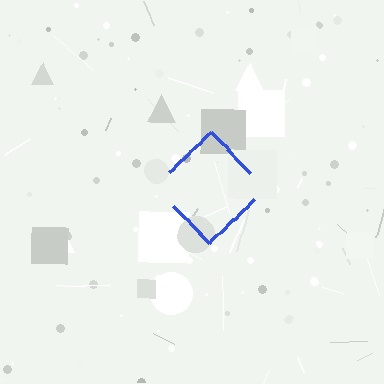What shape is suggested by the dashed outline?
The dashed outline suggests a diamond.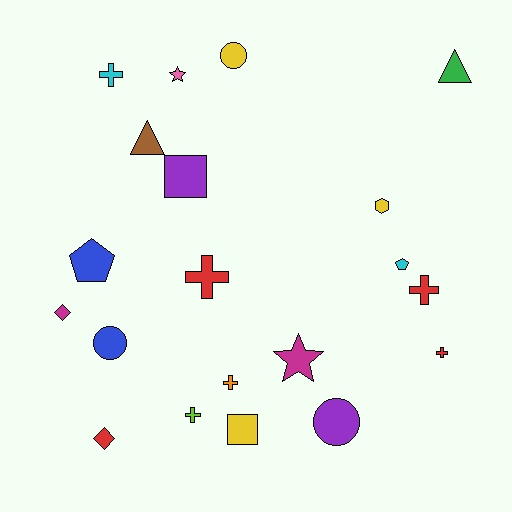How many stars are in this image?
There are 2 stars.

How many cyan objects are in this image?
There are 2 cyan objects.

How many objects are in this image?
There are 20 objects.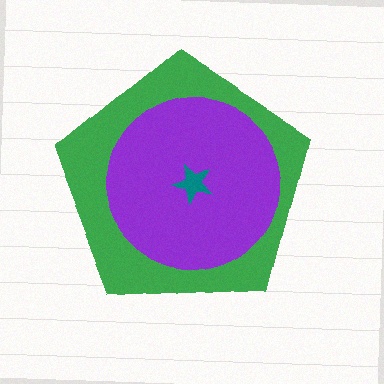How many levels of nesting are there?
3.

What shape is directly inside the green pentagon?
The purple circle.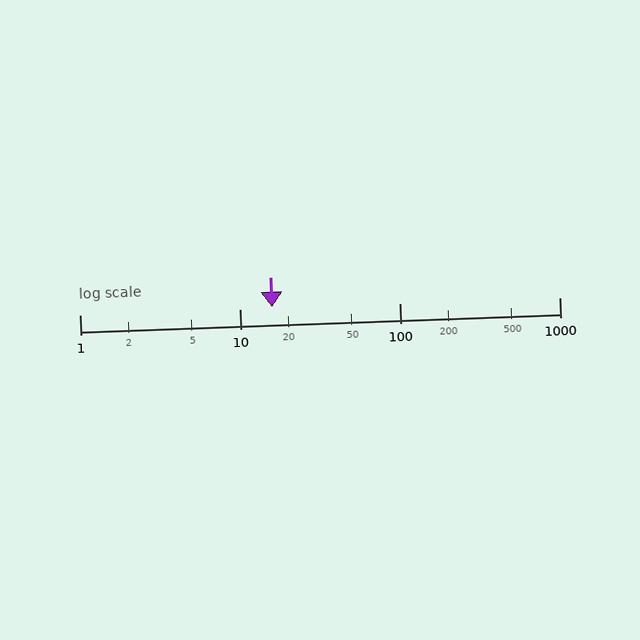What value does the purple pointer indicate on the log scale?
The pointer indicates approximately 16.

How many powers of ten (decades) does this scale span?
The scale spans 3 decades, from 1 to 1000.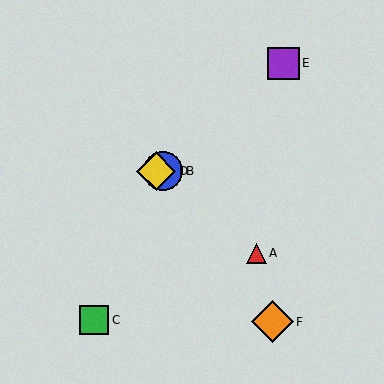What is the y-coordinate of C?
Object C is at y≈320.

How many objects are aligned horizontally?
2 objects (B, D) are aligned horizontally.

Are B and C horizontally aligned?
No, B is at y≈171 and C is at y≈320.